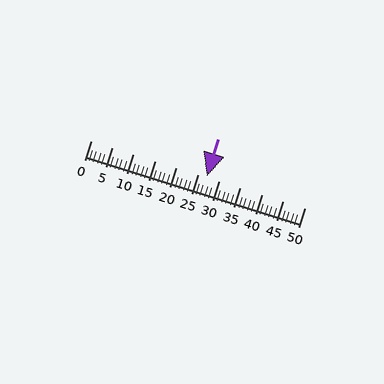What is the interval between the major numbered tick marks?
The major tick marks are spaced 5 units apart.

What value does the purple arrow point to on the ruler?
The purple arrow points to approximately 27.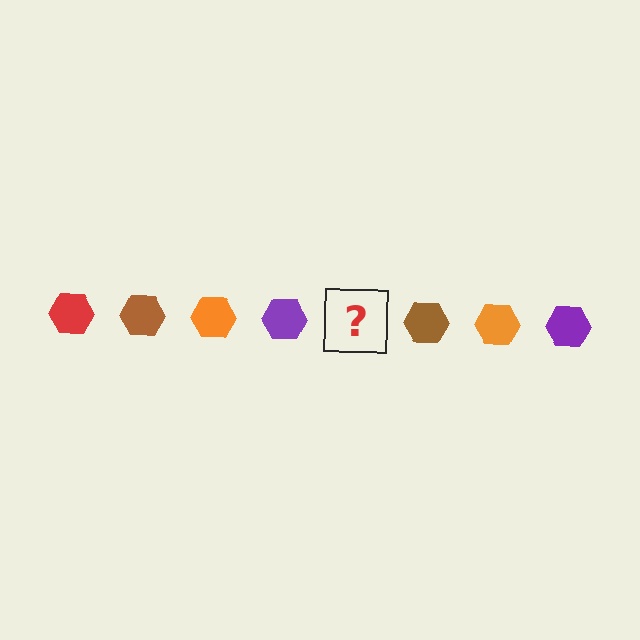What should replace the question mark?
The question mark should be replaced with a red hexagon.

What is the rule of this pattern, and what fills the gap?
The rule is that the pattern cycles through red, brown, orange, purple hexagons. The gap should be filled with a red hexagon.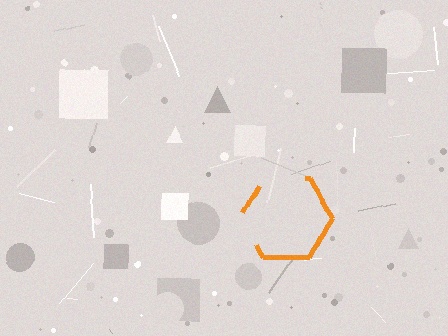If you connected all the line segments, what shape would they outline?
They would outline a hexagon.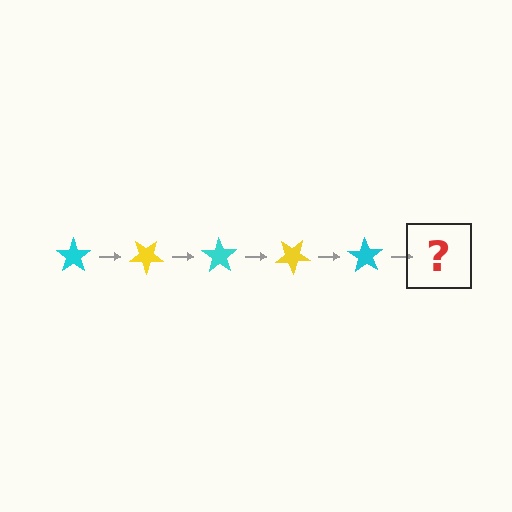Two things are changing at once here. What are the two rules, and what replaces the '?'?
The two rules are that it rotates 35 degrees each step and the color cycles through cyan and yellow. The '?' should be a yellow star, rotated 175 degrees from the start.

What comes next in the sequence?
The next element should be a yellow star, rotated 175 degrees from the start.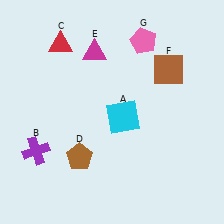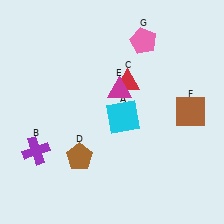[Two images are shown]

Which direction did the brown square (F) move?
The brown square (F) moved down.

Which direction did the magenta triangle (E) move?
The magenta triangle (E) moved down.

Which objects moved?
The objects that moved are: the red triangle (C), the magenta triangle (E), the brown square (F).